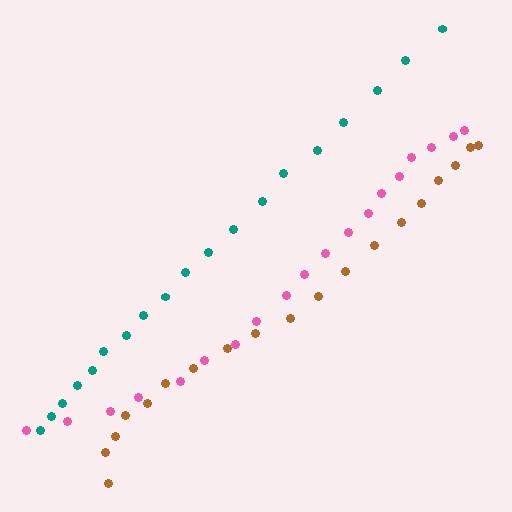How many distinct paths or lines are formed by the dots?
There are 3 distinct paths.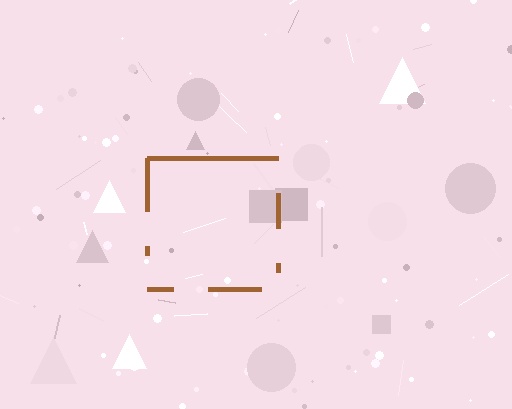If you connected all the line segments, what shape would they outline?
They would outline a square.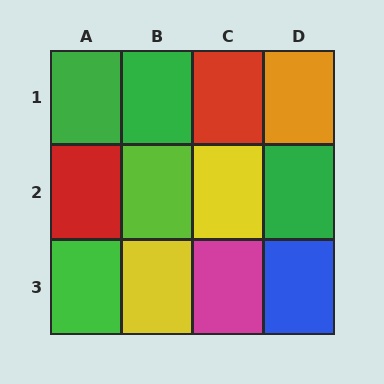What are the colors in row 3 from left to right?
Green, yellow, magenta, blue.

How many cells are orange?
1 cell is orange.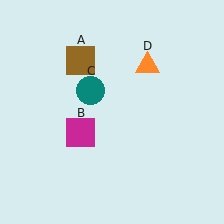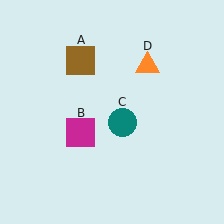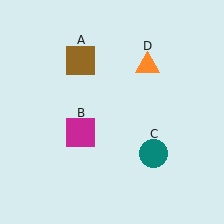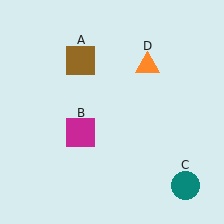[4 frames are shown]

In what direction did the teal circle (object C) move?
The teal circle (object C) moved down and to the right.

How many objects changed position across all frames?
1 object changed position: teal circle (object C).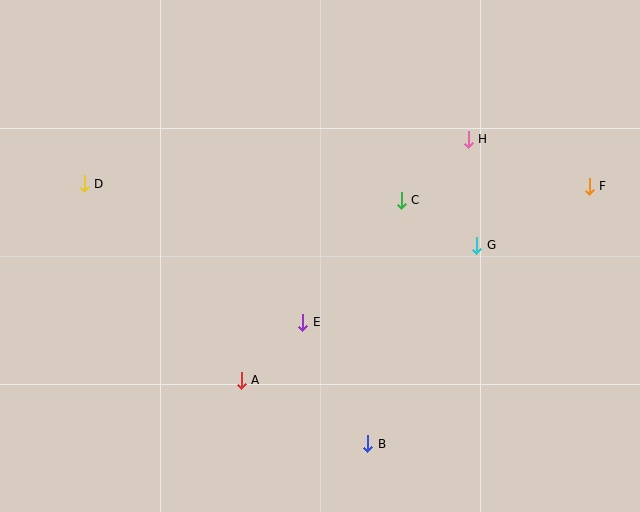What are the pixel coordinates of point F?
Point F is at (589, 186).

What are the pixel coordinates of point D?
Point D is at (84, 184).